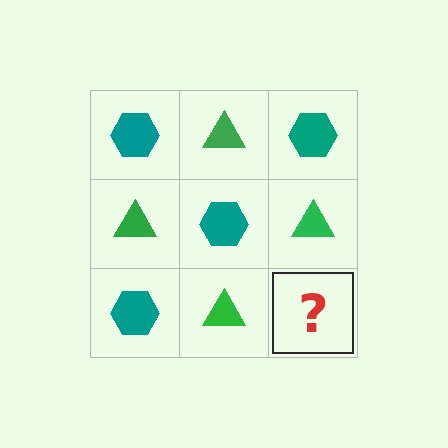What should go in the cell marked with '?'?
The missing cell should contain a teal hexagon.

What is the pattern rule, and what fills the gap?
The rule is that it alternates teal hexagon and green triangle in a checkerboard pattern. The gap should be filled with a teal hexagon.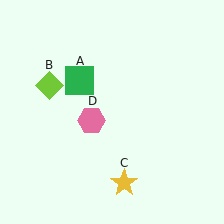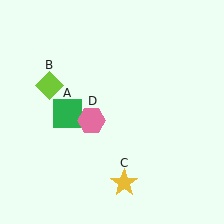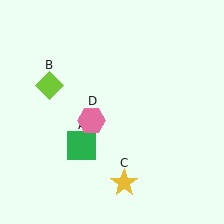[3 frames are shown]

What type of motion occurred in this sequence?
The green square (object A) rotated counterclockwise around the center of the scene.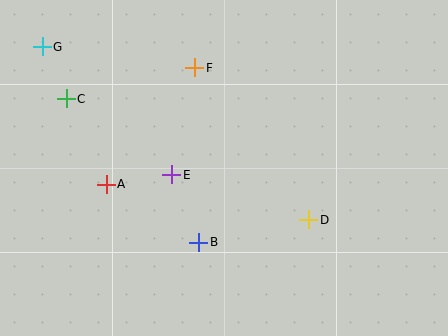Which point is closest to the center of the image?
Point E at (172, 175) is closest to the center.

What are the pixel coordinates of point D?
Point D is at (309, 220).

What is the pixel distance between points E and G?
The distance between E and G is 182 pixels.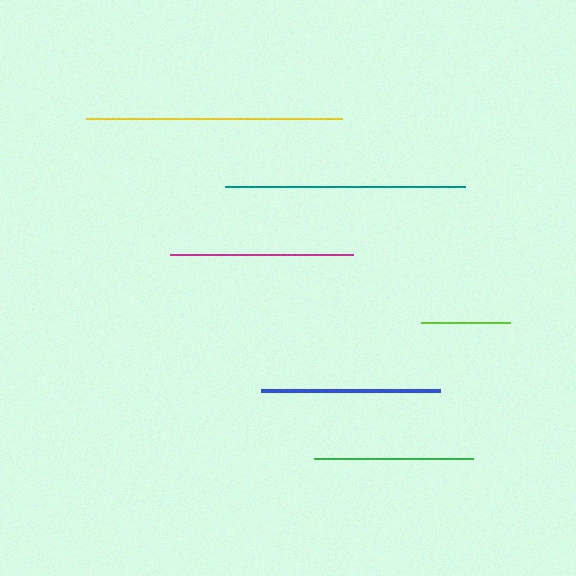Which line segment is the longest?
The yellow line is the longest at approximately 256 pixels.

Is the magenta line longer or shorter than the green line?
The magenta line is longer than the green line.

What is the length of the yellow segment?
The yellow segment is approximately 256 pixels long.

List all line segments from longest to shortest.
From longest to shortest: yellow, teal, magenta, blue, green, lime.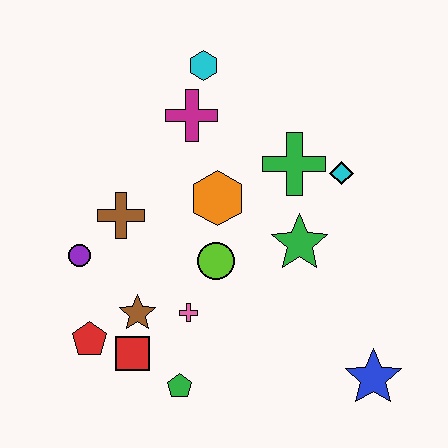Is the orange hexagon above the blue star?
Yes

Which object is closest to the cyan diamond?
The green cross is closest to the cyan diamond.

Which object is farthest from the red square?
The cyan hexagon is farthest from the red square.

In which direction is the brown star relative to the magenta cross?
The brown star is below the magenta cross.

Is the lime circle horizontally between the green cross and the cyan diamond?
No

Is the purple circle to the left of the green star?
Yes